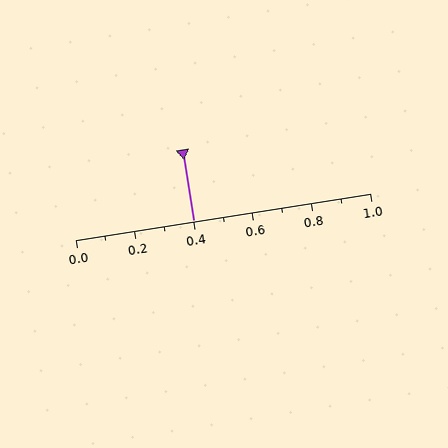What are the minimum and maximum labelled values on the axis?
The axis runs from 0.0 to 1.0.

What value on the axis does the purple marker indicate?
The marker indicates approximately 0.4.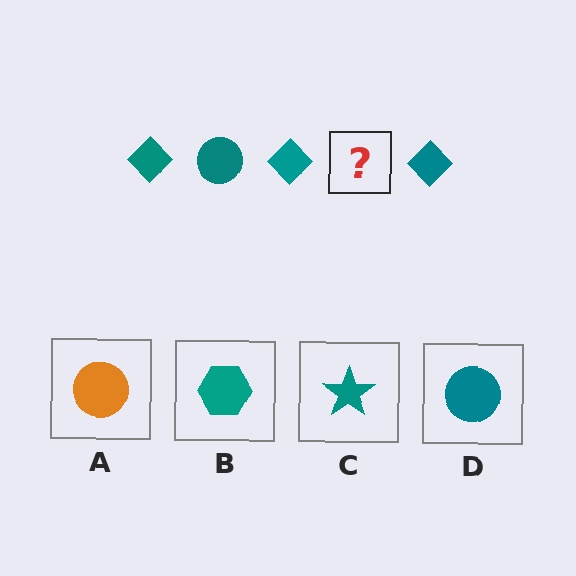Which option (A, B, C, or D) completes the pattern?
D.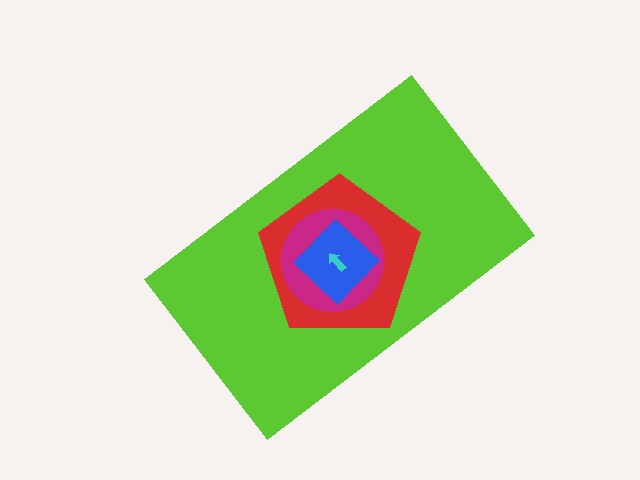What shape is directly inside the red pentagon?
The magenta circle.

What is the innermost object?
The cyan arrow.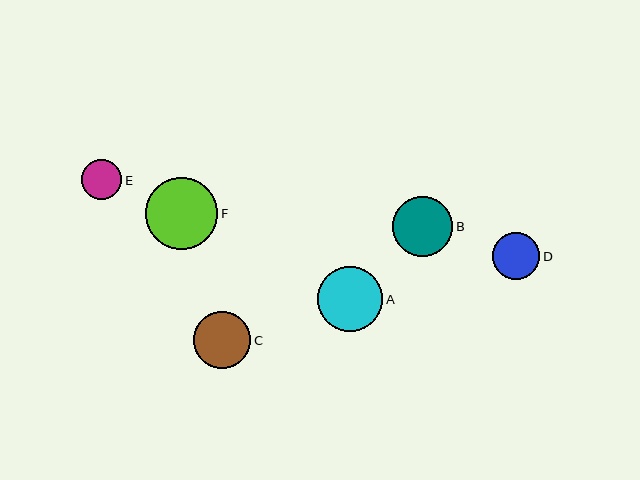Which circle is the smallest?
Circle E is the smallest with a size of approximately 40 pixels.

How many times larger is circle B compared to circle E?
Circle B is approximately 1.5 times the size of circle E.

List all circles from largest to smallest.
From largest to smallest: F, A, B, C, D, E.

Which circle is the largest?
Circle F is the largest with a size of approximately 73 pixels.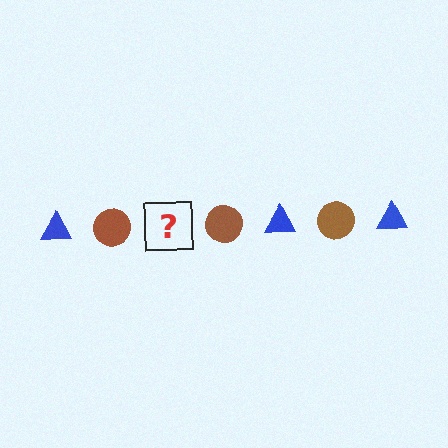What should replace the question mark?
The question mark should be replaced with a blue triangle.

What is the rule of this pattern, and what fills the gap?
The rule is that the pattern alternates between blue triangle and brown circle. The gap should be filled with a blue triangle.